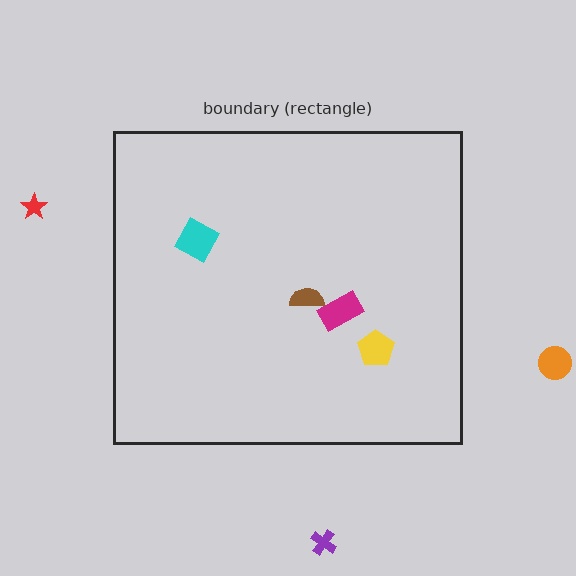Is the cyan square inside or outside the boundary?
Inside.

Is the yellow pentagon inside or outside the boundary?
Inside.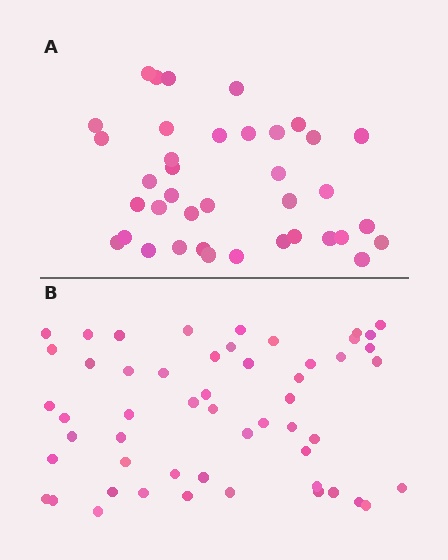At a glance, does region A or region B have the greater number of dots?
Region B (the bottom region) has more dots.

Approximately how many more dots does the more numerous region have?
Region B has approximately 15 more dots than region A.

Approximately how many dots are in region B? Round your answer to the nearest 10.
About 50 dots. (The exact count is 53, which rounds to 50.)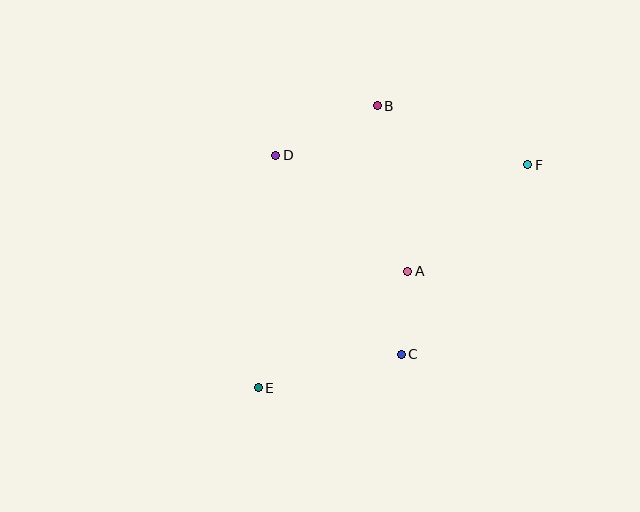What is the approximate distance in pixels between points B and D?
The distance between B and D is approximately 113 pixels.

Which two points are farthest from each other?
Points E and F are farthest from each other.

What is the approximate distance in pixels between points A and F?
The distance between A and F is approximately 160 pixels.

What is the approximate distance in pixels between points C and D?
The distance between C and D is approximately 235 pixels.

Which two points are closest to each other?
Points A and C are closest to each other.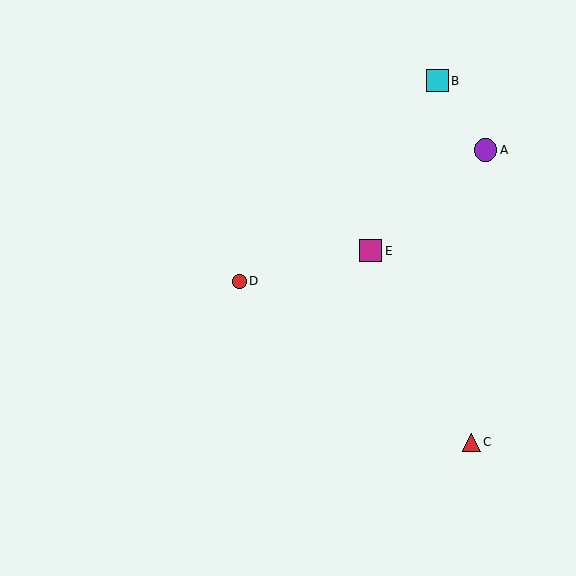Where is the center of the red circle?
The center of the red circle is at (239, 281).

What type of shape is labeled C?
Shape C is a red triangle.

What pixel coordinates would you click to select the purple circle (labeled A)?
Click at (486, 150) to select the purple circle A.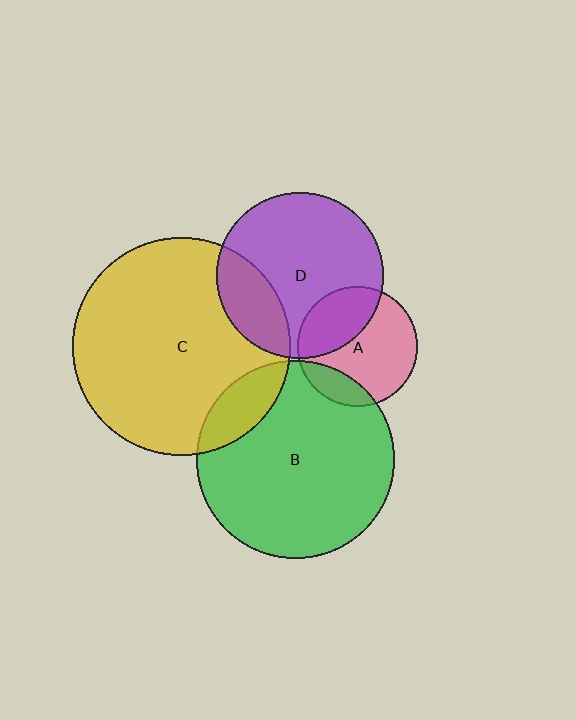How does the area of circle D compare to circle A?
Approximately 1.9 times.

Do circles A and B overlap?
Yes.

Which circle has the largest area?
Circle C (yellow).